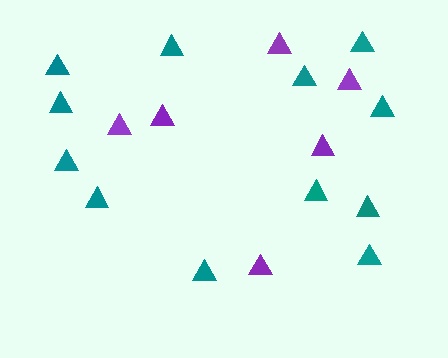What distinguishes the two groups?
There are 2 groups: one group of teal triangles (12) and one group of purple triangles (6).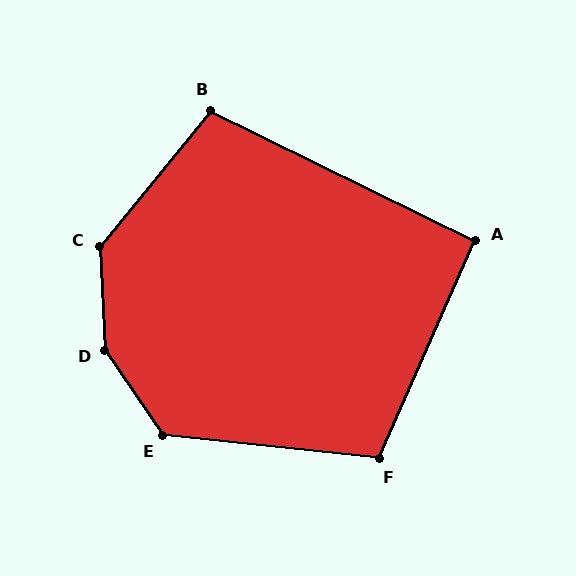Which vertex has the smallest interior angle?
A, at approximately 92 degrees.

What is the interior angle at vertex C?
Approximately 137 degrees (obtuse).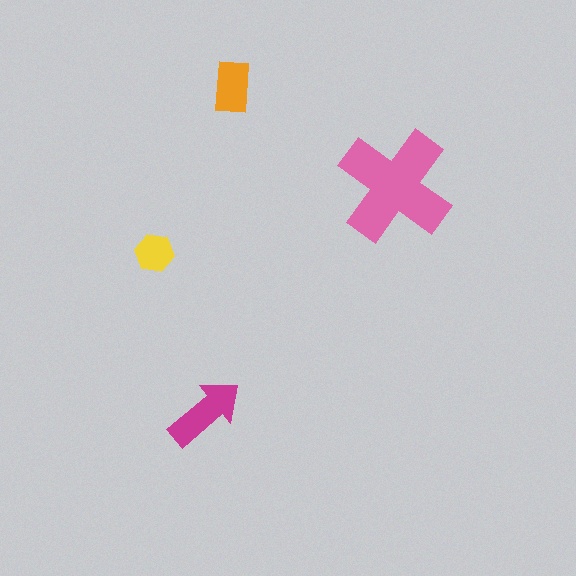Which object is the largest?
The pink cross.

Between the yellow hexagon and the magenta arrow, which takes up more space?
The magenta arrow.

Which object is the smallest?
The yellow hexagon.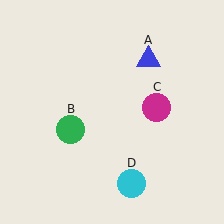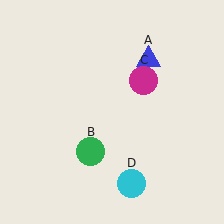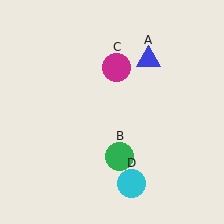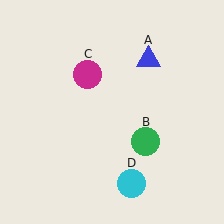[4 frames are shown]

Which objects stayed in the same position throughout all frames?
Blue triangle (object A) and cyan circle (object D) remained stationary.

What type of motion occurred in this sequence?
The green circle (object B), magenta circle (object C) rotated counterclockwise around the center of the scene.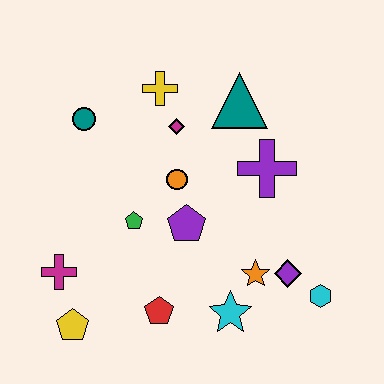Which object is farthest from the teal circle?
The cyan hexagon is farthest from the teal circle.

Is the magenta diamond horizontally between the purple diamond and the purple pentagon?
No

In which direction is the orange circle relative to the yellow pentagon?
The orange circle is above the yellow pentagon.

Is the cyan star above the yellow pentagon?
Yes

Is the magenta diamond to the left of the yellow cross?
No